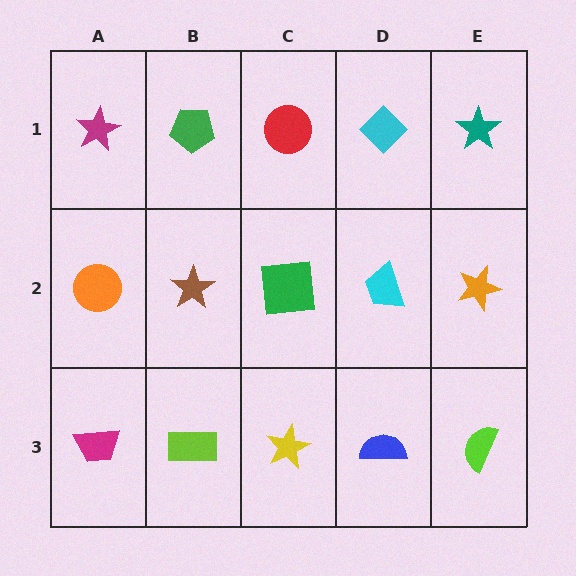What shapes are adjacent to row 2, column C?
A red circle (row 1, column C), a yellow star (row 3, column C), a brown star (row 2, column B), a cyan trapezoid (row 2, column D).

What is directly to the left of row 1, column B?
A magenta star.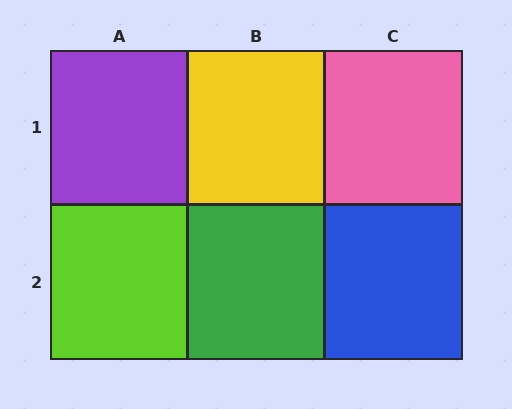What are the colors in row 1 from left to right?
Purple, yellow, pink.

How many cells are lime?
1 cell is lime.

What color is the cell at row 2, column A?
Lime.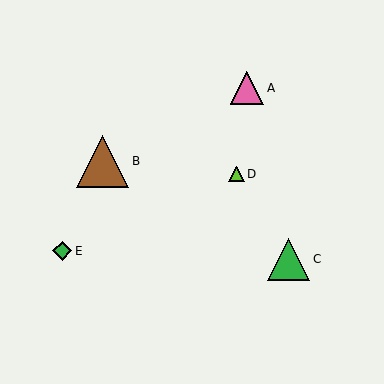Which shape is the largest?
The brown triangle (labeled B) is the largest.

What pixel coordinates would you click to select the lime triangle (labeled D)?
Click at (236, 174) to select the lime triangle D.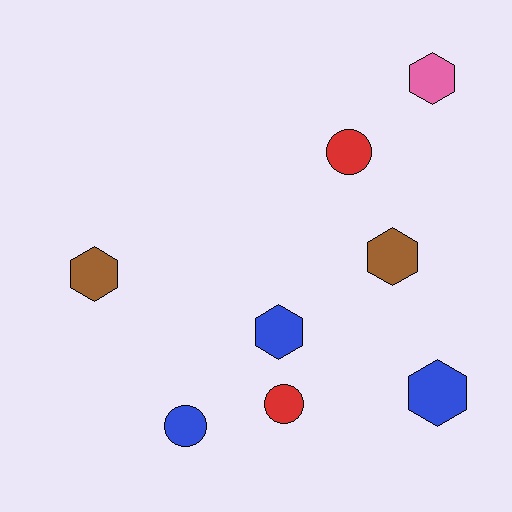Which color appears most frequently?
Blue, with 3 objects.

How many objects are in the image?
There are 8 objects.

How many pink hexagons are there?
There is 1 pink hexagon.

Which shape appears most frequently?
Hexagon, with 5 objects.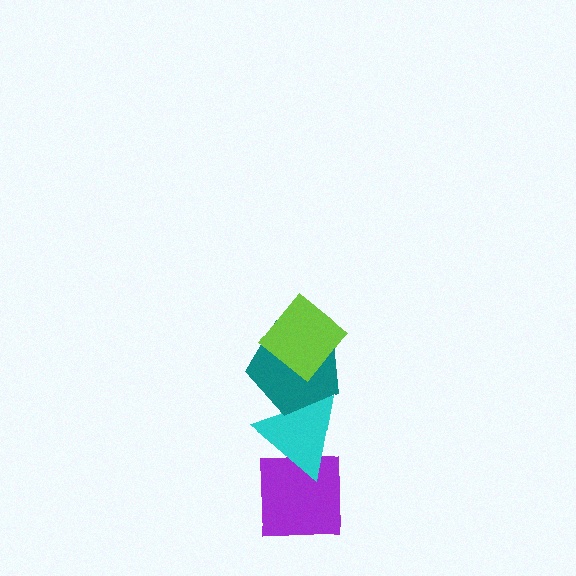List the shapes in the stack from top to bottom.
From top to bottom: the lime diamond, the teal pentagon, the cyan triangle, the purple square.